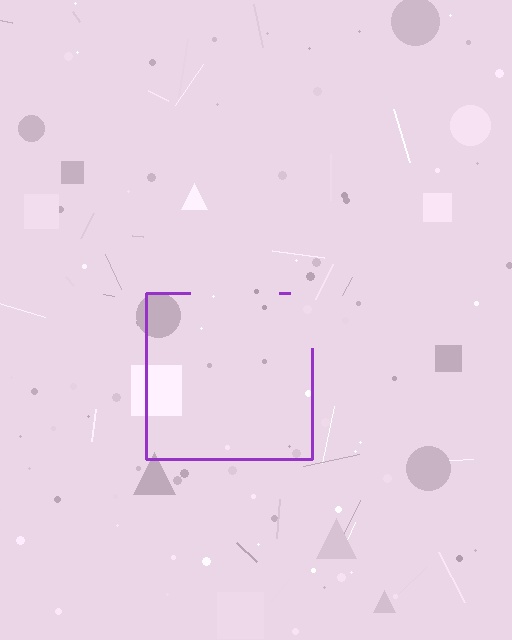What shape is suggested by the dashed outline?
The dashed outline suggests a square.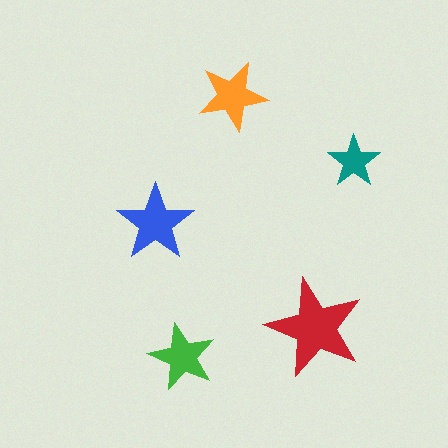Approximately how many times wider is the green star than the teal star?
About 1.5 times wider.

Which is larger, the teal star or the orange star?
The orange one.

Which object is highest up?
The orange star is topmost.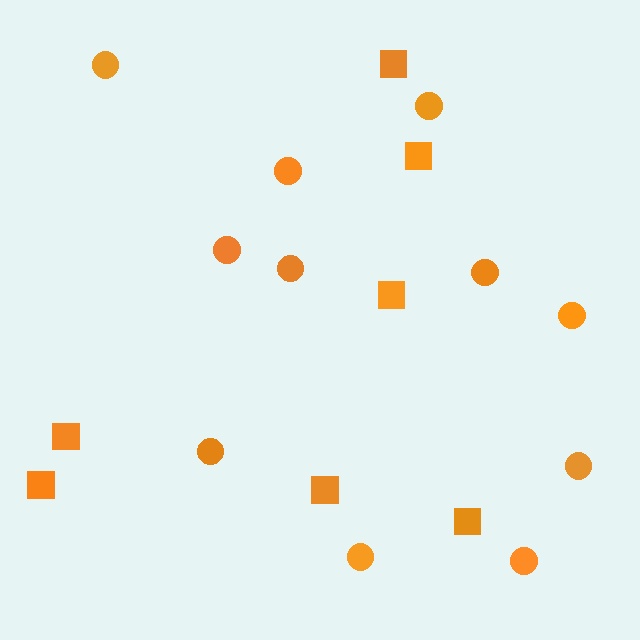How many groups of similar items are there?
There are 2 groups: one group of circles (11) and one group of squares (7).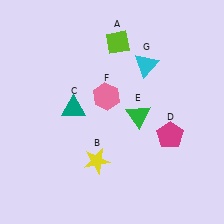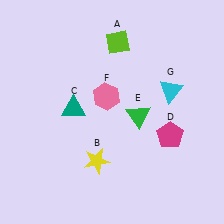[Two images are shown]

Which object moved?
The cyan triangle (G) moved down.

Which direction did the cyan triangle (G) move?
The cyan triangle (G) moved down.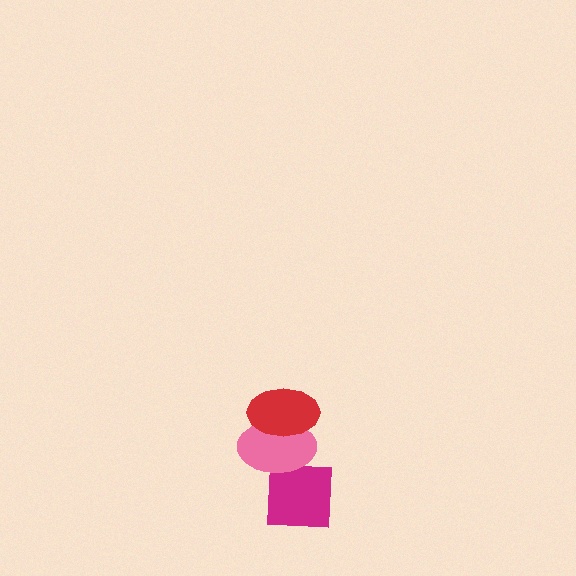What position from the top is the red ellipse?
The red ellipse is 1st from the top.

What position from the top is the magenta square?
The magenta square is 3rd from the top.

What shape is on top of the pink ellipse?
The red ellipse is on top of the pink ellipse.